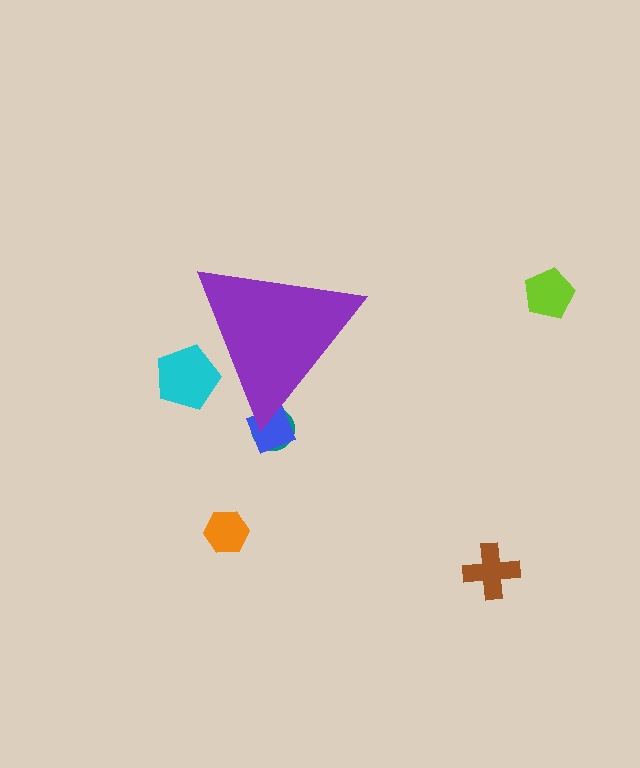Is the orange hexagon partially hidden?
No, the orange hexagon is fully visible.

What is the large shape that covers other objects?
A purple triangle.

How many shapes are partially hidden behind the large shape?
3 shapes are partially hidden.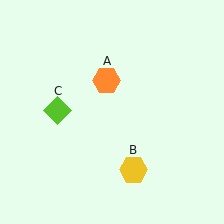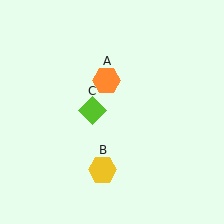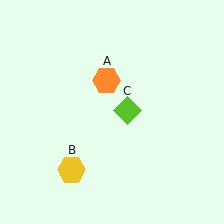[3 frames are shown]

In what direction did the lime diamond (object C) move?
The lime diamond (object C) moved right.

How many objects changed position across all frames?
2 objects changed position: yellow hexagon (object B), lime diamond (object C).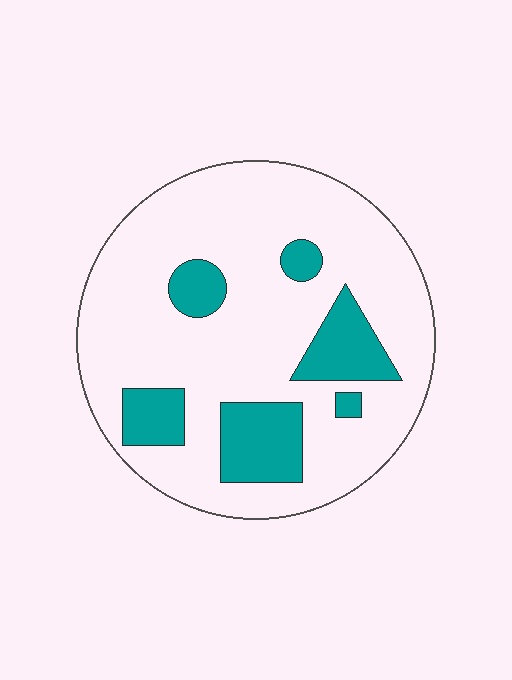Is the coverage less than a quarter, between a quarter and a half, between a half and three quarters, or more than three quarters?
Less than a quarter.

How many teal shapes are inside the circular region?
6.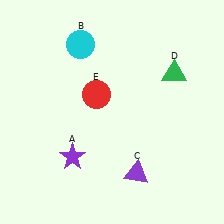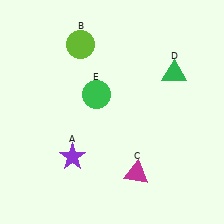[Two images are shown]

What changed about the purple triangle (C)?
In Image 1, C is purple. In Image 2, it changed to magenta.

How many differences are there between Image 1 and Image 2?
There are 3 differences between the two images.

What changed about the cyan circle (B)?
In Image 1, B is cyan. In Image 2, it changed to lime.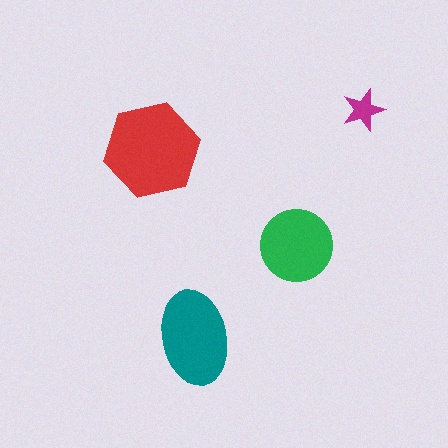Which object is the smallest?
The magenta star.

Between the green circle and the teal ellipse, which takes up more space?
The teal ellipse.